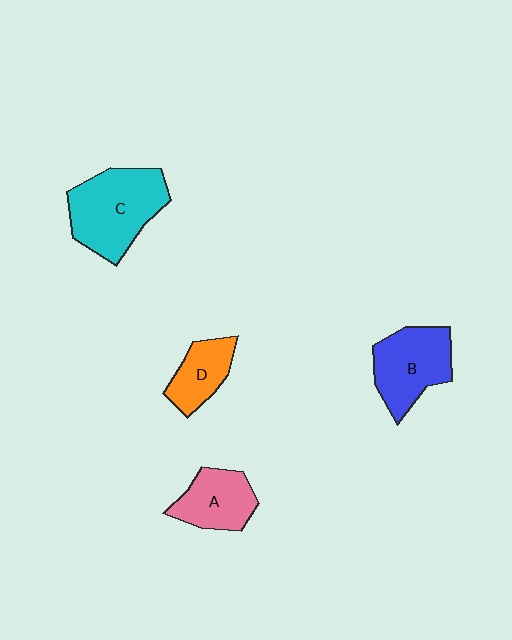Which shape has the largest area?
Shape C (cyan).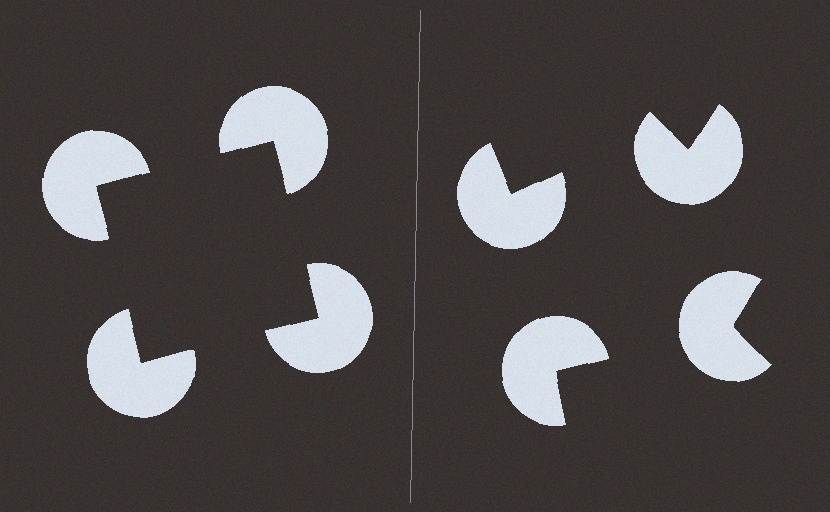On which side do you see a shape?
An illusory square appears on the left side. On the right side the wedge cuts are rotated, so no coherent shape forms.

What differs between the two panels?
The pac-man discs are positioned identically on both sides; only the wedge orientations differ. On the left they align to a square; on the right they are misaligned.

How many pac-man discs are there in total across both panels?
8 — 4 on each side.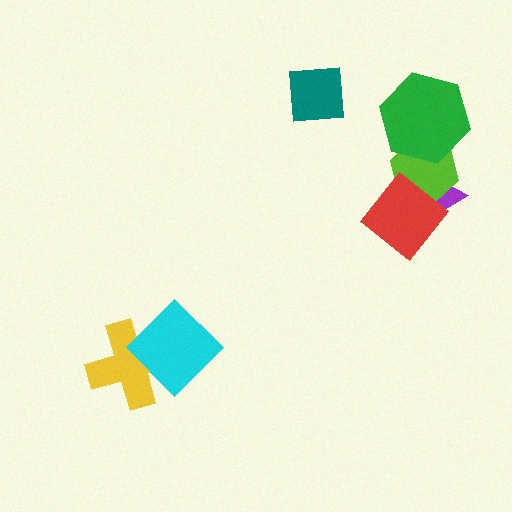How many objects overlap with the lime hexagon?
3 objects overlap with the lime hexagon.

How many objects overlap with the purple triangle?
2 objects overlap with the purple triangle.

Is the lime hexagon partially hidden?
Yes, it is partially covered by another shape.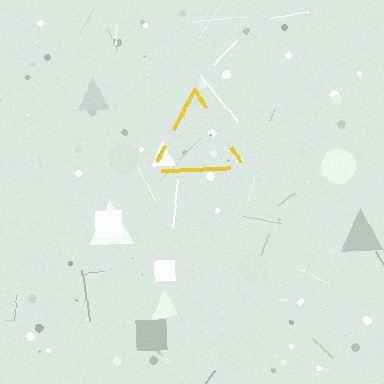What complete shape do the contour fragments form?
The contour fragments form a triangle.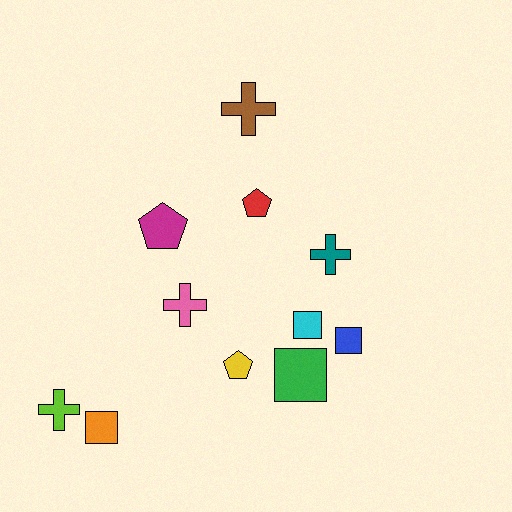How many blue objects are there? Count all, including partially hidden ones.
There is 1 blue object.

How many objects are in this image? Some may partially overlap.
There are 11 objects.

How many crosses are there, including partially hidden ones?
There are 4 crosses.